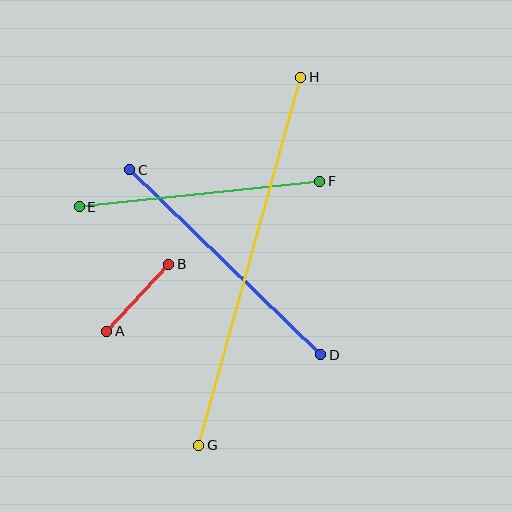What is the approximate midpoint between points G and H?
The midpoint is at approximately (250, 261) pixels.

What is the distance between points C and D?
The distance is approximately 266 pixels.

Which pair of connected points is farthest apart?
Points G and H are farthest apart.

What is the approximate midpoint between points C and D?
The midpoint is at approximately (225, 262) pixels.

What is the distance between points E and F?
The distance is approximately 242 pixels.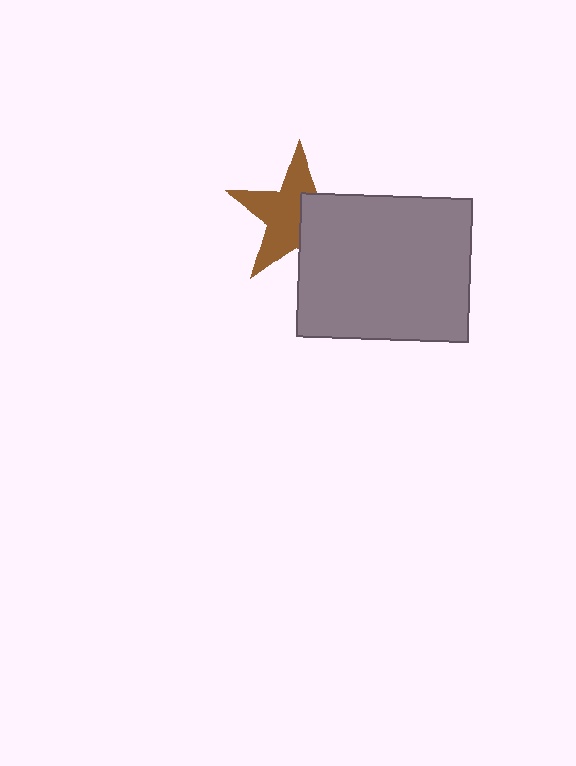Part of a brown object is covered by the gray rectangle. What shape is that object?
It is a star.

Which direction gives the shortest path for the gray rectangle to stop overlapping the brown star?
Moving right gives the shortest separation.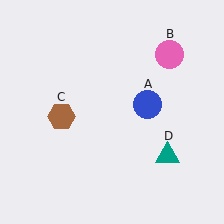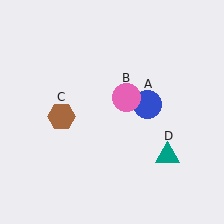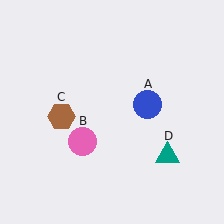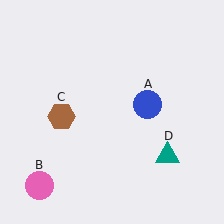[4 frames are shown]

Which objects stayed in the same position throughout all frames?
Blue circle (object A) and brown hexagon (object C) and teal triangle (object D) remained stationary.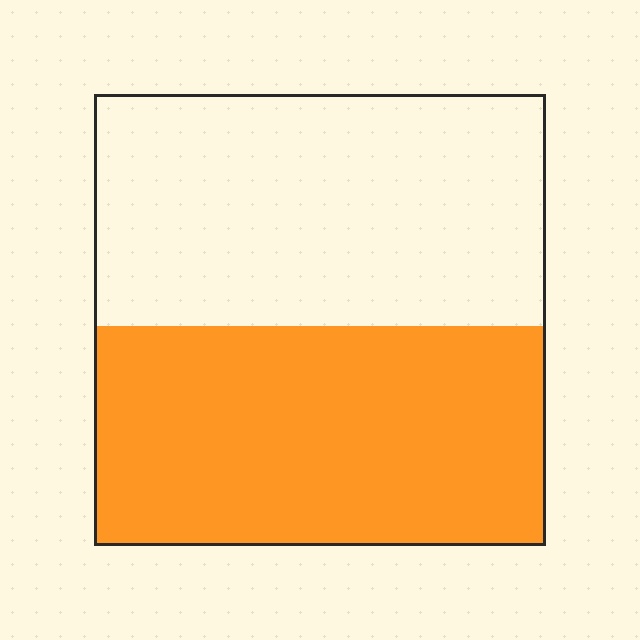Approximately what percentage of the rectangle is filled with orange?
Approximately 50%.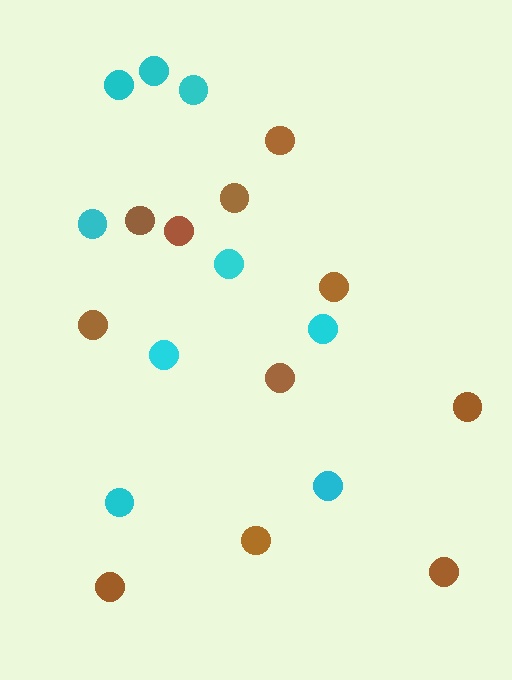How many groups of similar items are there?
There are 2 groups: one group of brown circles (11) and one group of cyan circles (9).